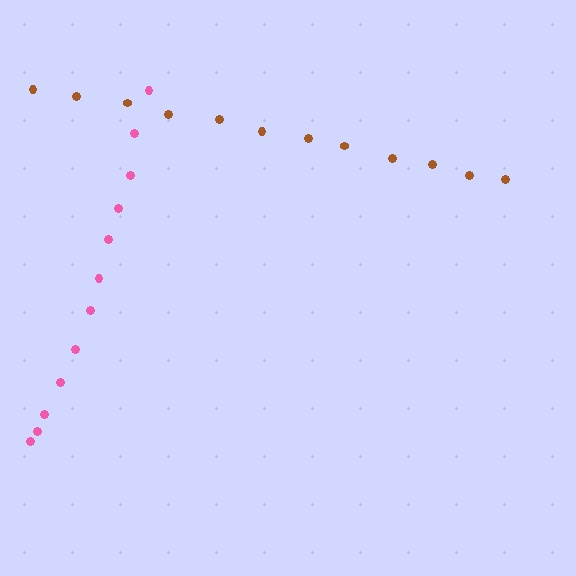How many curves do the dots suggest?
There are 2 distinct paths.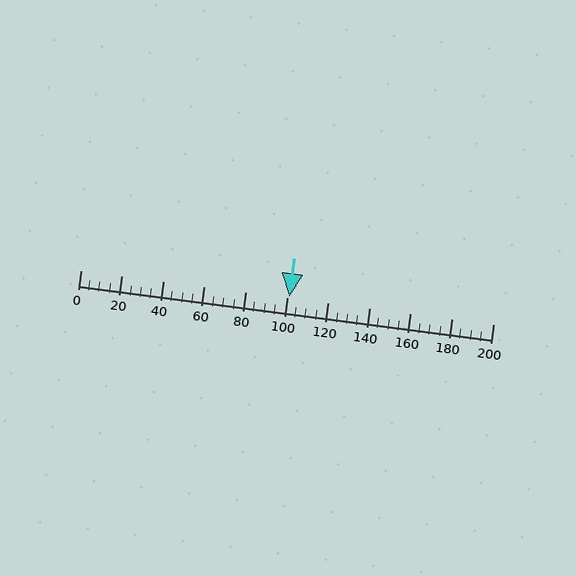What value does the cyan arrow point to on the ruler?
The cyan arrow points to approximately 101.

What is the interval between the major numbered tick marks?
The major tick marks are spaced 20 units apart.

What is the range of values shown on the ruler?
The ruler shows values from 0 to 200.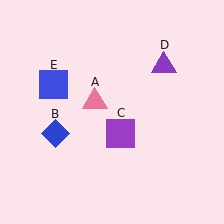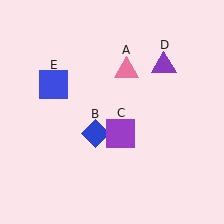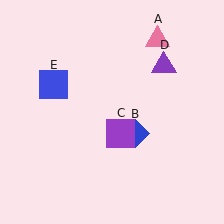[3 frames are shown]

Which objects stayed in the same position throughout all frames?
Purple square (object C) and purple triangle (object D) and blue square (object E) remained stationary.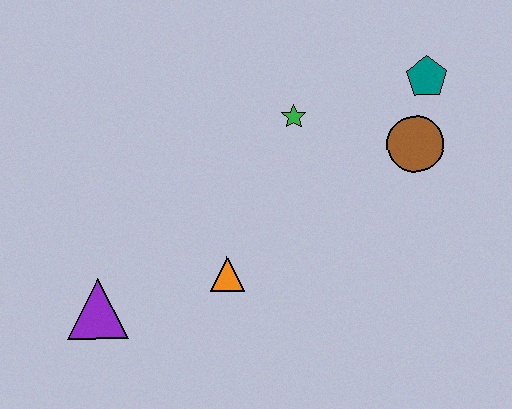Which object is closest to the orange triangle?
The purple triangle is closest to the orange triangle.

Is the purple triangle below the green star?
Yes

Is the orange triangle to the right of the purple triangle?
Yes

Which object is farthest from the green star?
The purple triangle is farthest from the green star.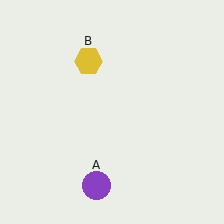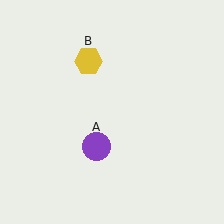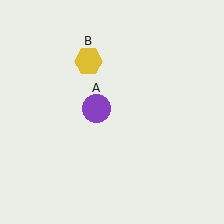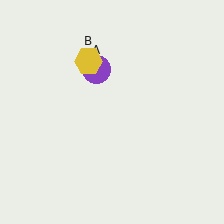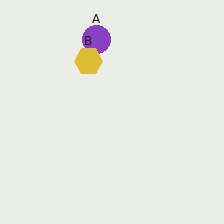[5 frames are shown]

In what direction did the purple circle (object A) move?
The purple circle (object A) moved up.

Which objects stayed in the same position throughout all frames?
Yellow hexagon (object B) remained stationary.